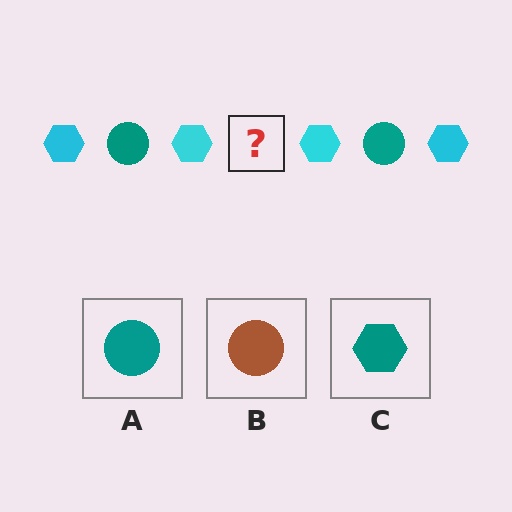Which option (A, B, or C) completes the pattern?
A.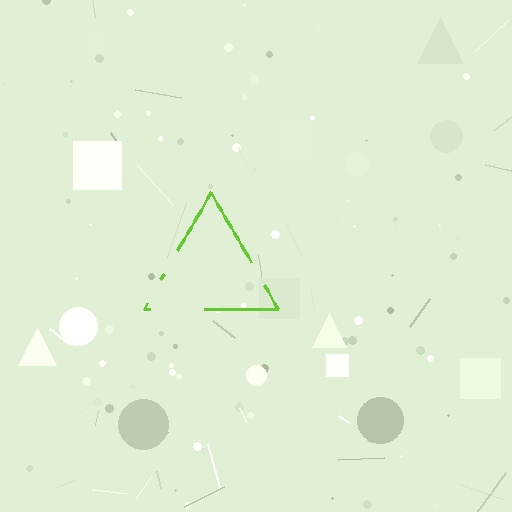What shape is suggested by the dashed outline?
The dashed outline suggests a triangle.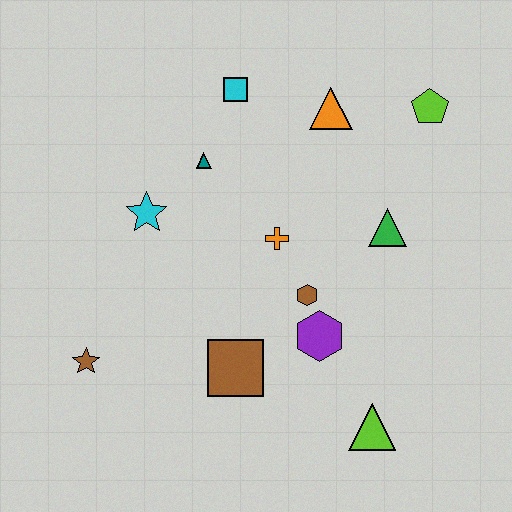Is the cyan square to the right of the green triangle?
No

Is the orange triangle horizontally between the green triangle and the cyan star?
Yes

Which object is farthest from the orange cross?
The brown star is farthest from the orange cross.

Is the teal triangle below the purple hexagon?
No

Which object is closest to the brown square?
The purple hexagon is closest to the brown square.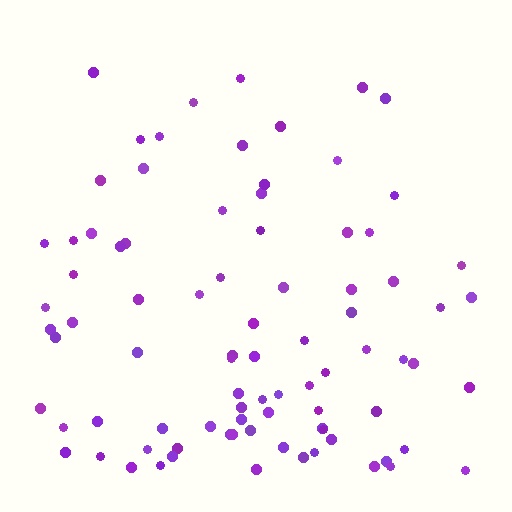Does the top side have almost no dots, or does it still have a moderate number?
Still a moderate number, just noticeably fewer than the bottom.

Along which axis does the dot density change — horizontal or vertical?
Vertical.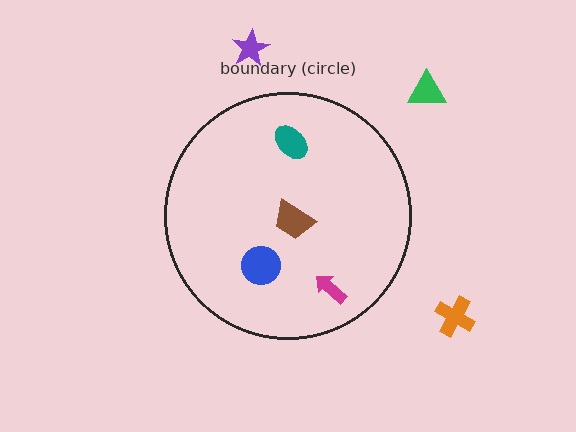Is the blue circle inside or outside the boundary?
Inside.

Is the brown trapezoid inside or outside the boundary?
Inside.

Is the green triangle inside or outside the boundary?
Outside.